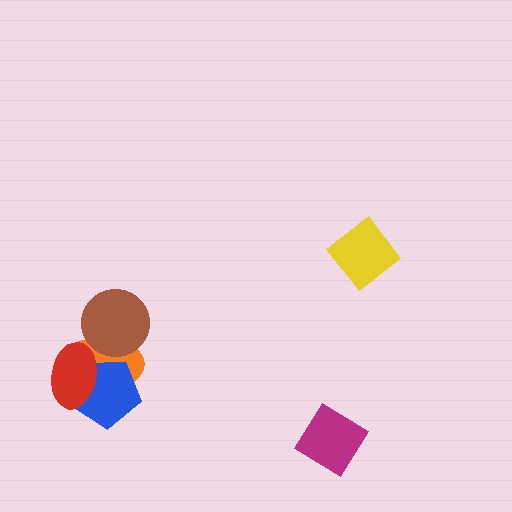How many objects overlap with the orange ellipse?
3 objects overlap with the orange ellipse.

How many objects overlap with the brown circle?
1 object overlaps with the brown circle.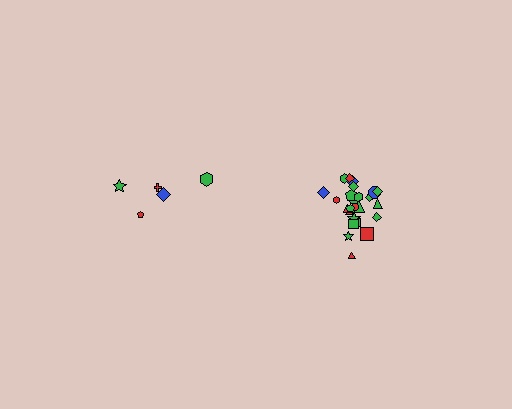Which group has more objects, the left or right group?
The right group.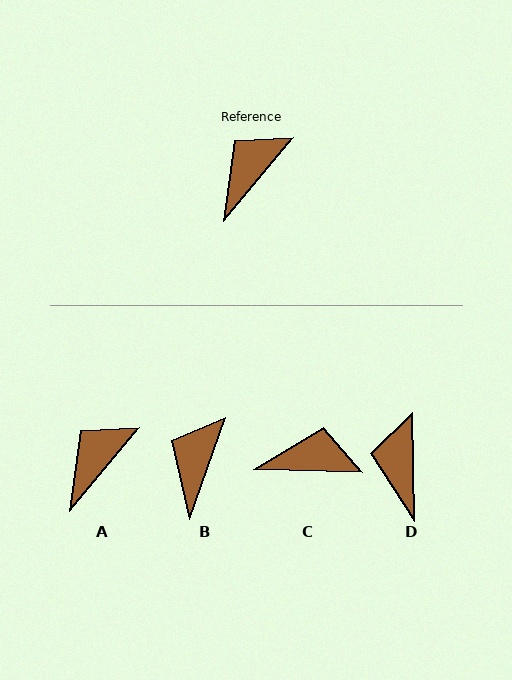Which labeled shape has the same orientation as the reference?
A.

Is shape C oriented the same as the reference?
No, it is off by about 52 degrees.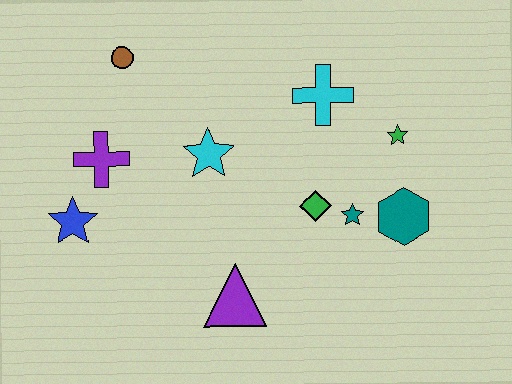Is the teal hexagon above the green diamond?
No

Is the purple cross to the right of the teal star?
No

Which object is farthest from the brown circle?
The teal hexagon is farthest from the brown circle.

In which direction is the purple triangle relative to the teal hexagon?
The purple triangle is to the left of the teal hexagon.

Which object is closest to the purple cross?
The blue star is closest to the purple cross.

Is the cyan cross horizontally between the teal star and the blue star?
Yes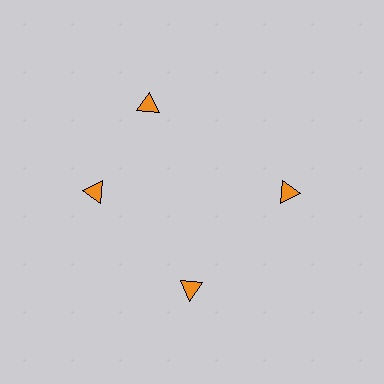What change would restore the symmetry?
The symmetry would be restored by rotating it back into even spacing with its neighbors so that all 4 triangles sit at equal angles and equal distance from the center.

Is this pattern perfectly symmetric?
No. The 4 orange triangles are arranged in a ring, but one element near the 12 o'clock position is rotated out of alignment along the ring, breaking the 4-fold rotational symmetry.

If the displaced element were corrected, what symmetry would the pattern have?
It would have 4-fold rotational symmetry — the pattern would map onto itself every 90 degrees.